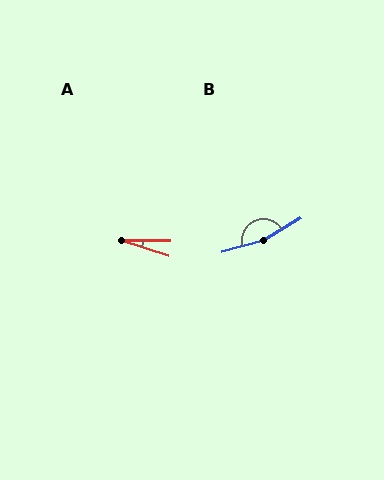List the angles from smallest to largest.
A (17°), B (164°).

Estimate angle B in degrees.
Approximately 164 degrees.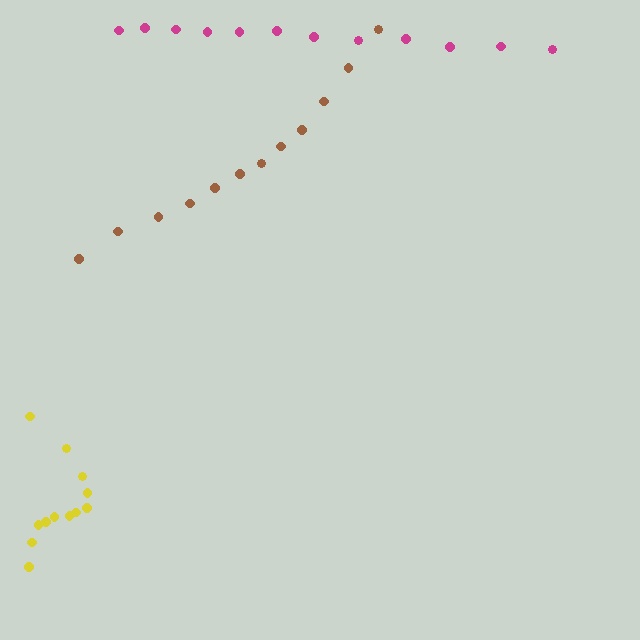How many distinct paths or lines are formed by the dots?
There are 3 distinct paths.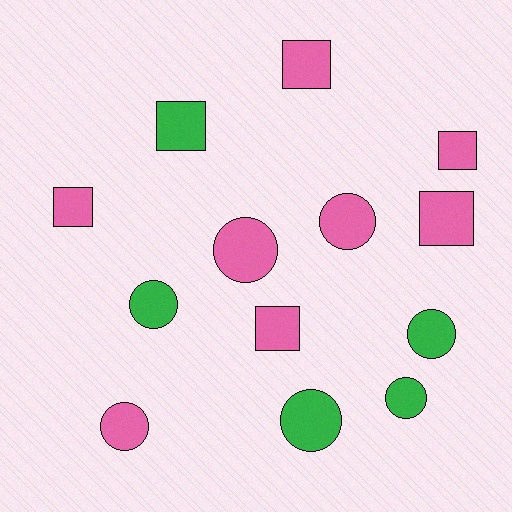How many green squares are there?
There is 1 green square.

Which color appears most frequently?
Pink, with 8 objects.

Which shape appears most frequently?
Circle, with 7 objects.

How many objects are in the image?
There are 13 objects.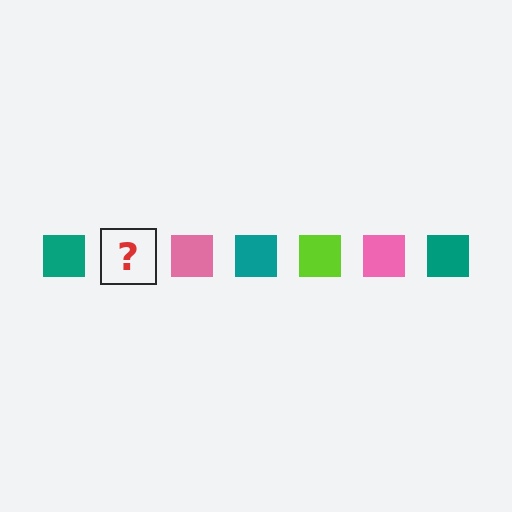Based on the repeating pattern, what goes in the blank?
The blank should be a lime square.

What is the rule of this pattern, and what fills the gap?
The rule is that the pattern cycles through teal, lime, pink squares. The gap should be filled with a lime square.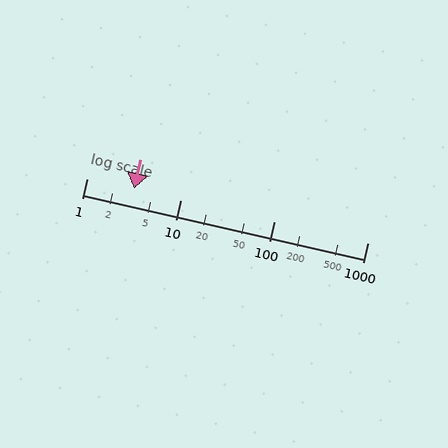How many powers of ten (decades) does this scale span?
The scale spans 3 decades, from 1 to 1000.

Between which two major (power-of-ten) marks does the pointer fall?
The pointer is between 1 and 10.